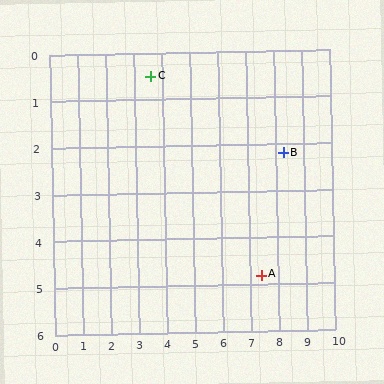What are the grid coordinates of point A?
Point A is at approximately (7.4, 4.8).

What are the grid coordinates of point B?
Point B is at approximately (8.3, 2.2).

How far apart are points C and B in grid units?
Points C and B are about 5.0 grid units apart.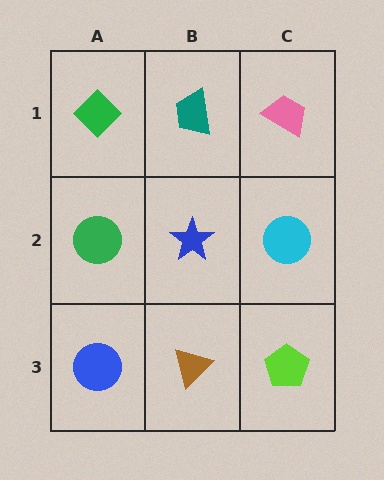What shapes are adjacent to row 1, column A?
A green circle (row 2, column A), a teal trapezoid (row 1, column B).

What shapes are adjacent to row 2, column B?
A teal trapezoid (row 1, column B), a brown triangle (row 3, column B), a green circle (row 2, column A), a cyan circle (row 2, column C).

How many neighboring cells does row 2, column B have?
4.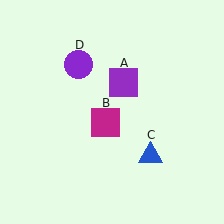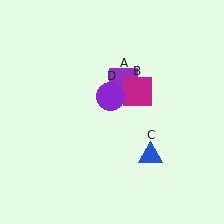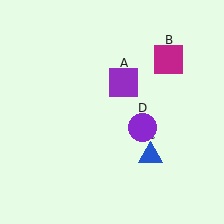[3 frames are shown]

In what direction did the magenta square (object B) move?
The magenta square (object B) moved up and to the right.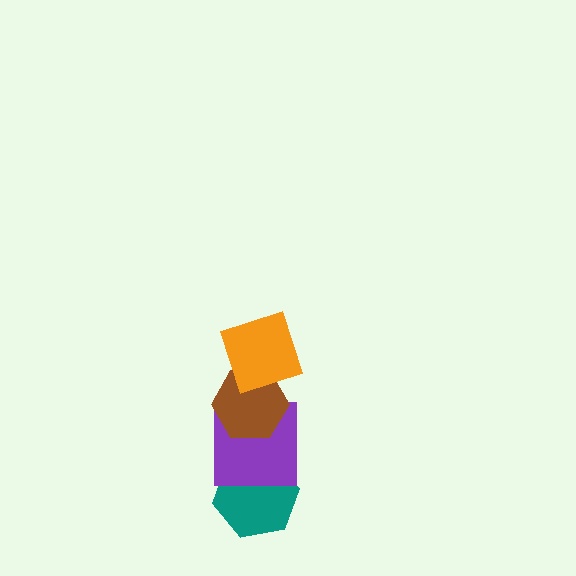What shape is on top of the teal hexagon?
The purple square is on top of the teal hexagon.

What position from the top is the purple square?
The purple square is 3rd from the top.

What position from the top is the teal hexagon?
The teal hexagon is 4th from the top.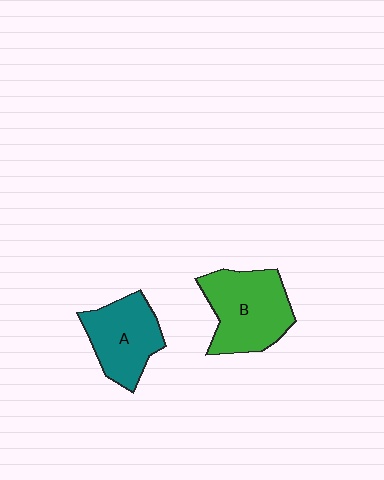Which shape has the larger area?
Shape B (green).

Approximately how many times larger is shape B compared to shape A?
Approximately 1.2 times.